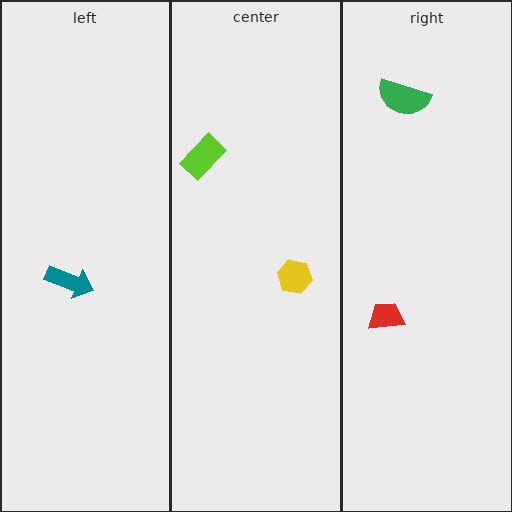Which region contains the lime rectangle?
The center region.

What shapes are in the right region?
The red trapezoid, the green semicircle.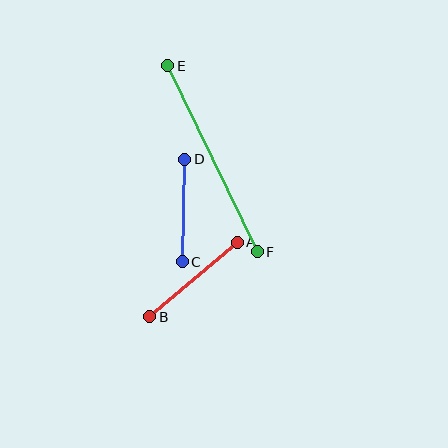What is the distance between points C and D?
The distance is approximately 102 pixels.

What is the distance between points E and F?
The distance is approximately 206 pixels.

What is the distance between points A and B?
The distance is approximately 115 pixels.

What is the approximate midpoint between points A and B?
The midpoint is at approximately (193, 279) pixels.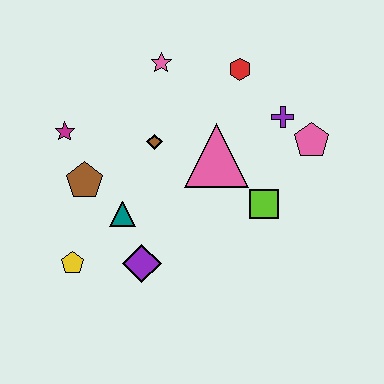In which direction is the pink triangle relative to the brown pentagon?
The pink triangle is to the right of the brown pentagon.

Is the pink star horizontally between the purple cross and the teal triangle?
Yes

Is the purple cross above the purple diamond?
Yes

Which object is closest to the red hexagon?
The purple cross is closest to the red hexagon.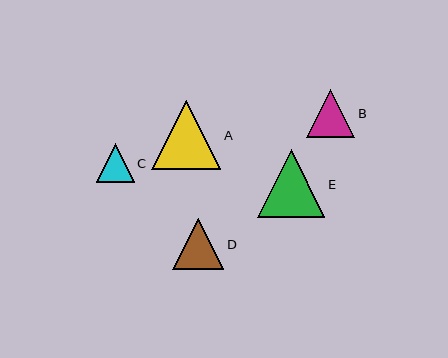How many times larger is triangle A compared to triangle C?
Triangle A is approximately 1.8 times the size of triangle C.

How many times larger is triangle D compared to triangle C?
Triangle D is approximately 1.3 times the size of triangle C.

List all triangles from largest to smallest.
From largest to smallest: A, E, D, B, C.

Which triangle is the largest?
Triangle A is the largest with a size of approximately 69 pixels.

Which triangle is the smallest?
Triangle C is the smallest with a size of approximately 38 pixels.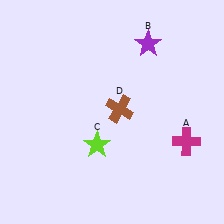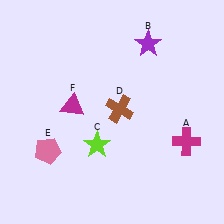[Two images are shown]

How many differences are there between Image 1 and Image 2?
There are 2 differences between the two images.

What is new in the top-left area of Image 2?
A magenta triangle (F) was added in the top-left area of Image 2.